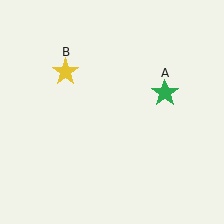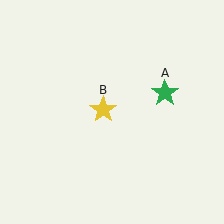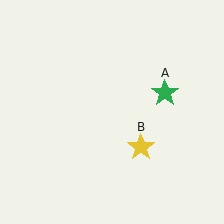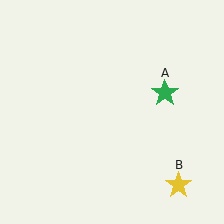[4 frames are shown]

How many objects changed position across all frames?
1 object changed position: yellow star (object B).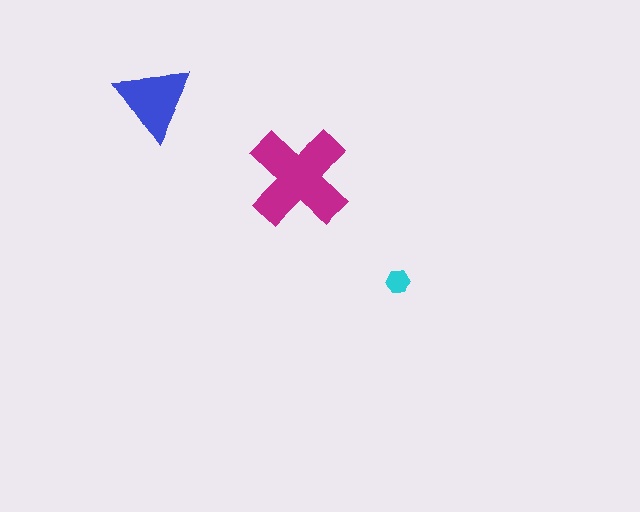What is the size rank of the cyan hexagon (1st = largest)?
3rd.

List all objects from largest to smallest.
The magenta cross, the blue triangle, the cyan hexagon.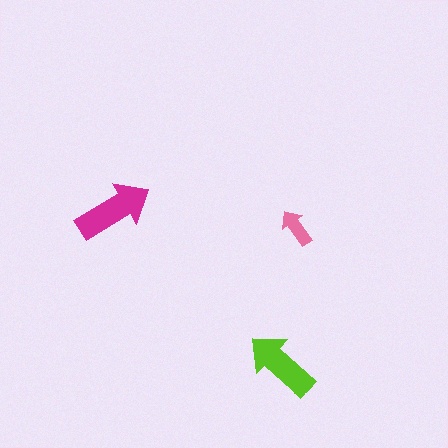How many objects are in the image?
There are 3 objects in the image.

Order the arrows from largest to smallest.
the magenta one, the lime one, the pink one.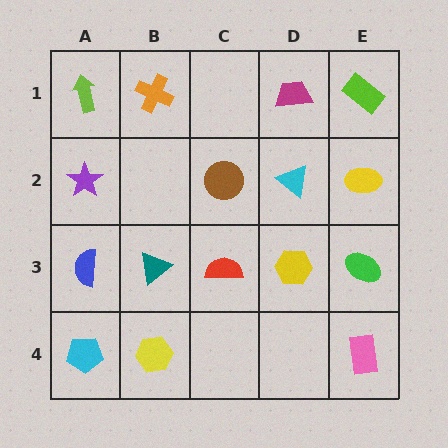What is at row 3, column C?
A red semicircle.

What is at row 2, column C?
A brown circle.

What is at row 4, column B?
A yellow hexagon.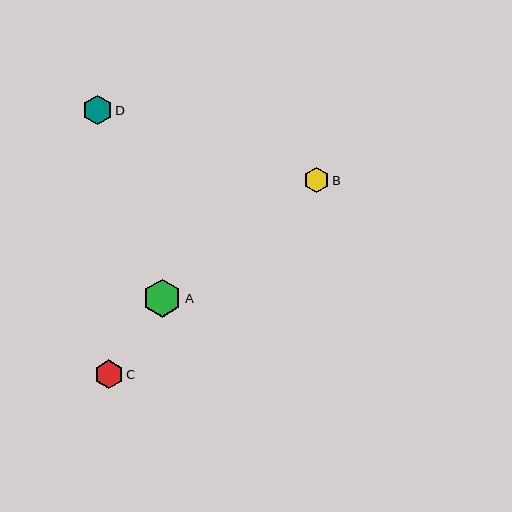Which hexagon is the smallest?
Hexagon B is the smallest with a size of approximately 25 pixels.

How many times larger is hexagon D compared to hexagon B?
Hexagon D is approximately 1.2 times the size of hexagon B.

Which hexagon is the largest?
Hexagon A is the largest with a size of approximately 38 pixels.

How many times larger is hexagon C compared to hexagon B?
Hexagon C is approximately 1.1 times the size of hexagon B.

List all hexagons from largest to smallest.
From largest to smallest: A, D, C, B.